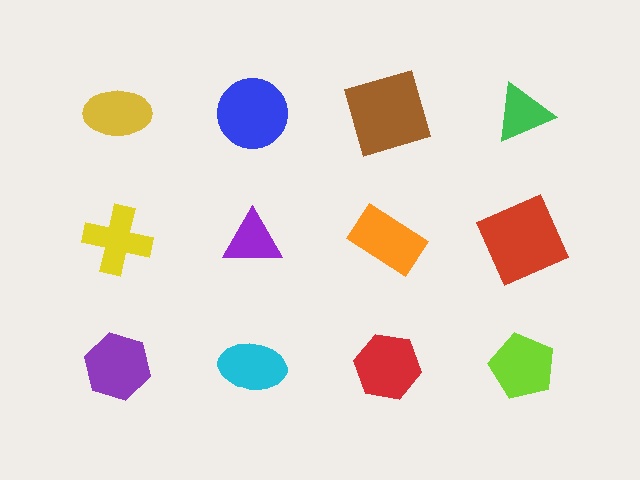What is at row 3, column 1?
A purple hexagon.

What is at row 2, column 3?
An orange rectangle.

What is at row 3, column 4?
A lime pentagon.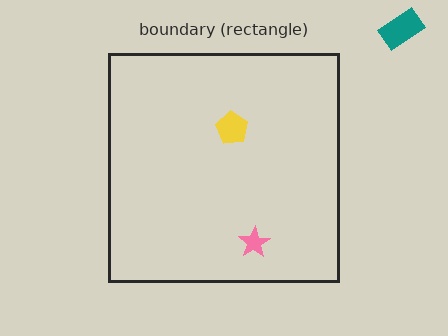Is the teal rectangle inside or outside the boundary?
Outside.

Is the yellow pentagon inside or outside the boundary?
Inside.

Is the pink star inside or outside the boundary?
Inside.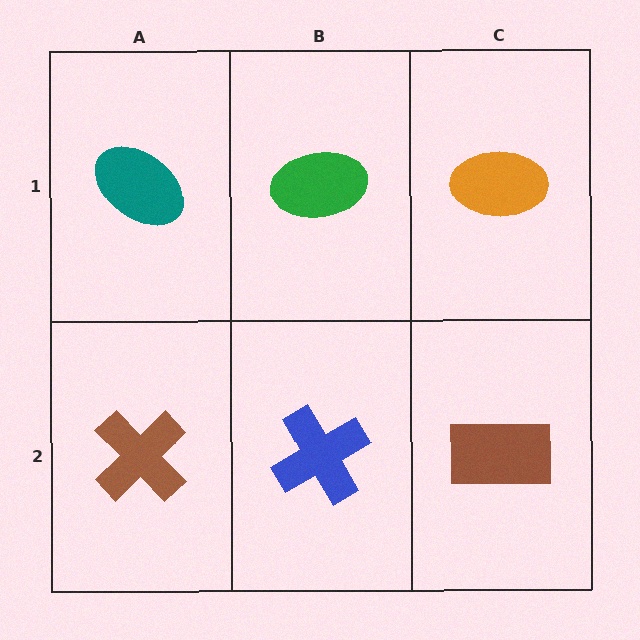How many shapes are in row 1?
3 shapes.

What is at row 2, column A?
A brown cross.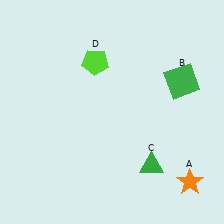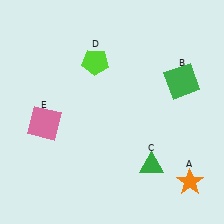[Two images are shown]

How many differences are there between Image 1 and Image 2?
There is 1 difference between the two images.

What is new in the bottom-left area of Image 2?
A pink square (E) was added in the bottom-left area of Image 2.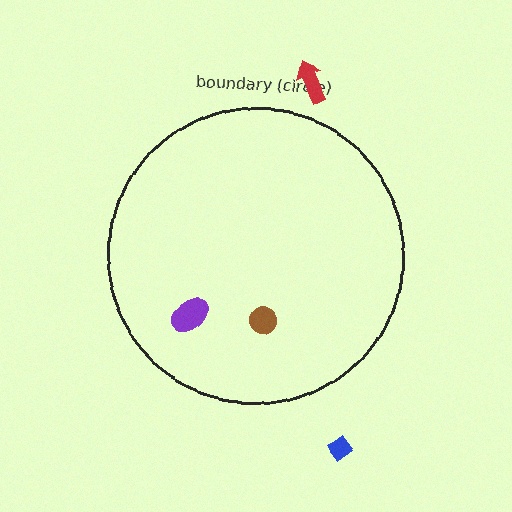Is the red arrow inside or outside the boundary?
Outside.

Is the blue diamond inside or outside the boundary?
Outside.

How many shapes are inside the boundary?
2 inside, 2 outside.